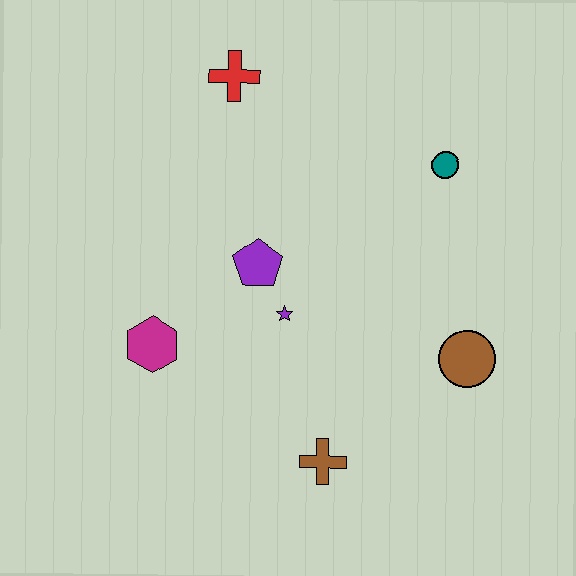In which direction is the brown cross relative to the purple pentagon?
The brown cross is below the purple pentagon.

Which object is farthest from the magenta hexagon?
The teal circle is farthest from the magenta hexagon.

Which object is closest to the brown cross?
The purple star is closest to the brown cross.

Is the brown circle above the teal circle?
No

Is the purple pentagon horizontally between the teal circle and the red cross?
Yes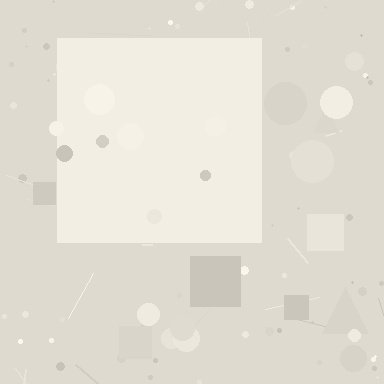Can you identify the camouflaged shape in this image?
The camouflaged shape is a square.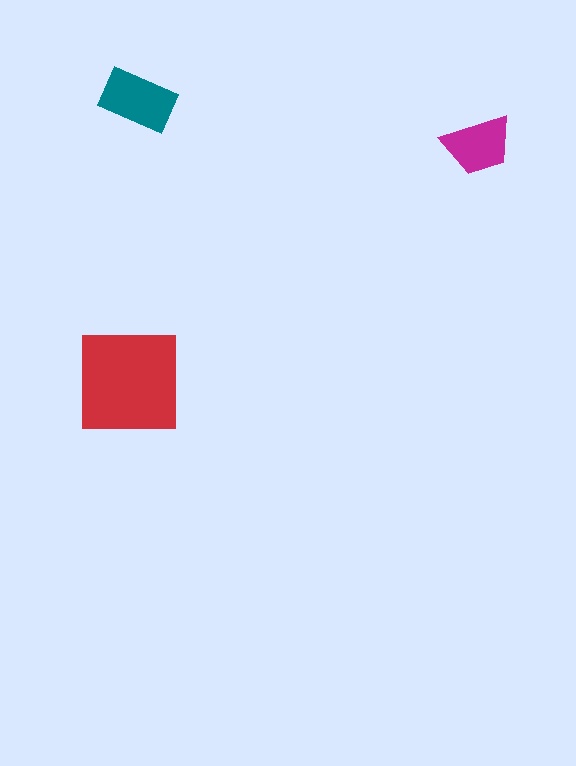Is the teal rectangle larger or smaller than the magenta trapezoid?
Larger.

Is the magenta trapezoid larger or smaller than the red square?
Smaller.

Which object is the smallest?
The magenta trapezoid.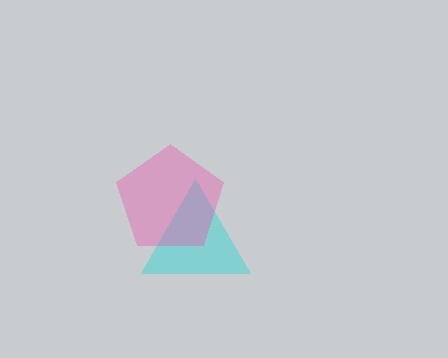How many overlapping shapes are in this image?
There are 2 overlapping shapes in the image.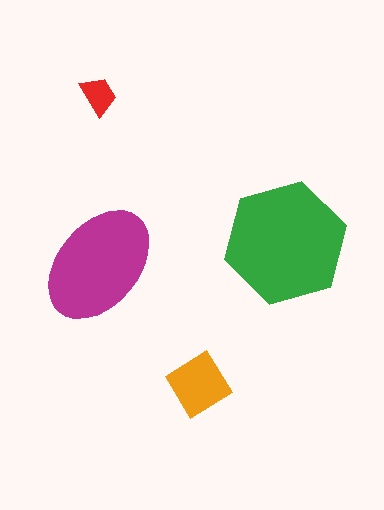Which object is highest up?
The red trapezoid is topmost.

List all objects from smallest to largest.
The red trapezoid, the orange diamond, the magenta ellipse, the green hexagon.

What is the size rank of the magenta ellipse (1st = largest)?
2nd.